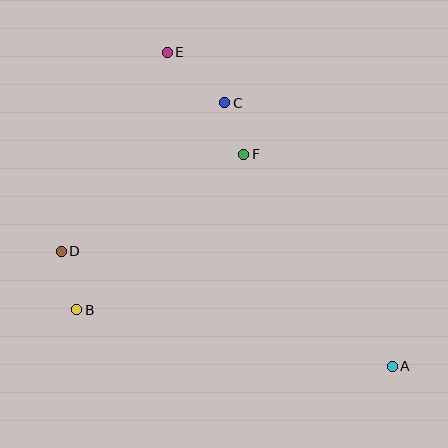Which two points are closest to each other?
Points C and F are closest to each other.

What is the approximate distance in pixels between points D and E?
The distance between D and E is approximately 225 pixels.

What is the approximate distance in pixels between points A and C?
The distance between A and C is approximately 312 pixels.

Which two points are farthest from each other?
Points A and E are farthest from each other.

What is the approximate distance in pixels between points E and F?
The distance between E and F is approximately 128 pixels.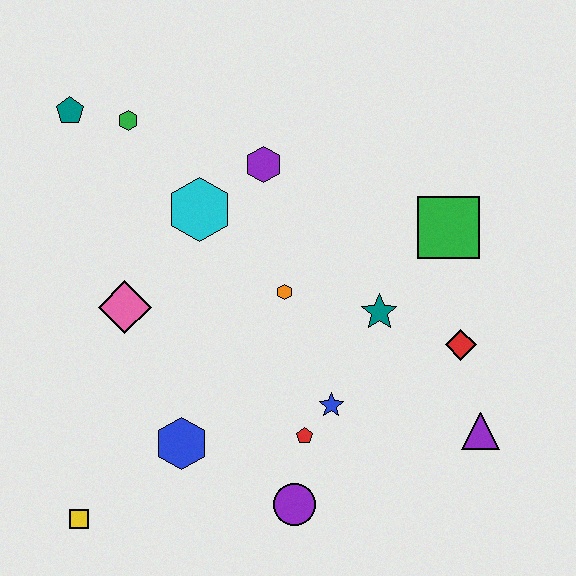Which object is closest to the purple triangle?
The red diamond is closest to the purple triangle.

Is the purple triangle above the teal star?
No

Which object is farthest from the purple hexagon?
The yellow square is farthest from the purple hexagon.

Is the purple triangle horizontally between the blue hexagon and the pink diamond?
No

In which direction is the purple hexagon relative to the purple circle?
The purple hexagon is above the purple circle.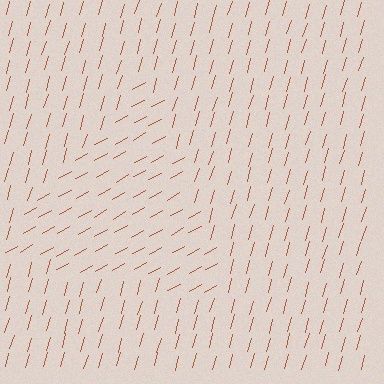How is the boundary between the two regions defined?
The boundary is defined purely by a change in line orientation (approximately 45 degrees difference). All lines are the same color and thickness.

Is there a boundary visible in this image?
Yes, there is a texture boundary formed by a change in line orientation.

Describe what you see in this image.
The image is filled with small brown line segments. A triangle region in the image has lines oriented differently from the surrounding lines, creating a visible texture boundary.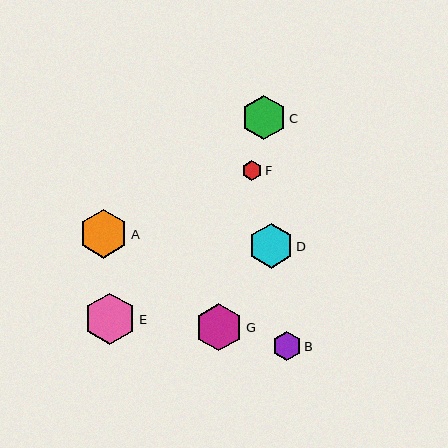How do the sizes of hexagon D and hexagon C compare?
Hexagon D and hexagon C are approximately the same size.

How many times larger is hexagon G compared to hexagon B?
Hexagon G is approximately 1.7 times the size of hexagon B.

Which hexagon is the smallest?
Hexagon F is the smallest with a size of approximately 20 pixels.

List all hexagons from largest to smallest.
From largest to smallest: E, A, G, D, C, B, F.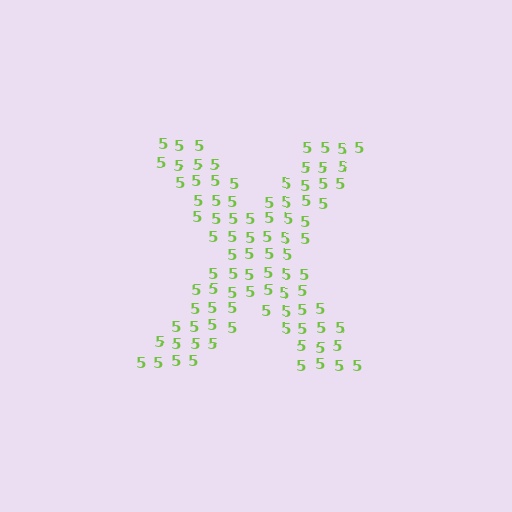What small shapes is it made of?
It is made of small digit 5's.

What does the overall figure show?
The overall figure shows the letter X.